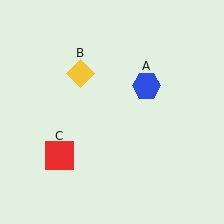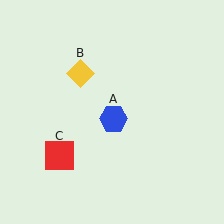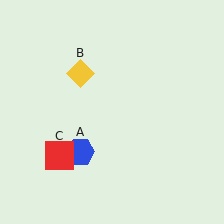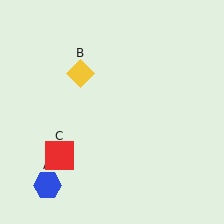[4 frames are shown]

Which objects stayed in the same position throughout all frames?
Yellow diamond (object B) and red square (object C) remained stationary.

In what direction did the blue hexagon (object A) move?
The blue hexagon (object A) moved down and to the left.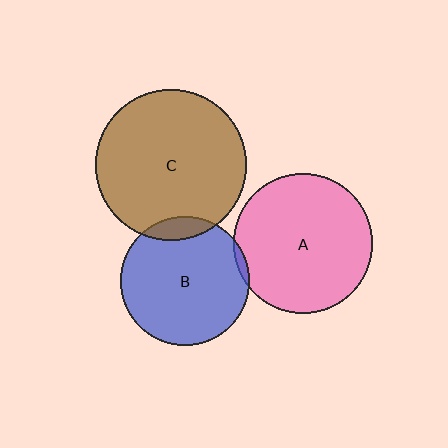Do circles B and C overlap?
Yes.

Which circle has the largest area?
Circle C (brown).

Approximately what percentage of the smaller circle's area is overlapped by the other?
Approximately 10%.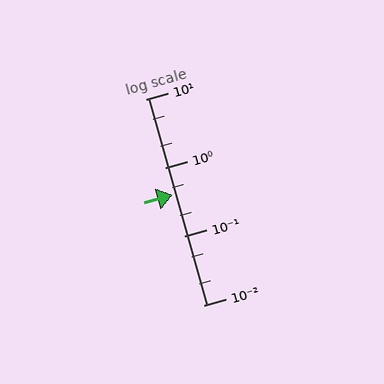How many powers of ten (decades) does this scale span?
The scale spans 3 decades, from 0.01 to 10.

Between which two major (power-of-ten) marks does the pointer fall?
The pointer is between 0.1 and 1.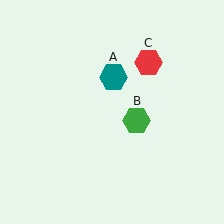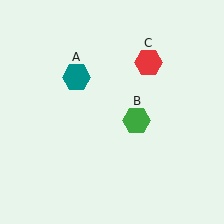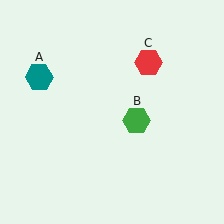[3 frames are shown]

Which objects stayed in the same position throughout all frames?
Green hexagon (object B) and red hexagon (object C) remained stationary.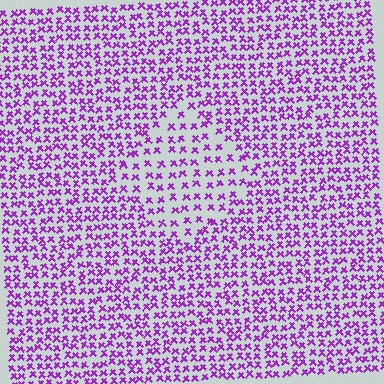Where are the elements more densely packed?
The elements are more densely packed outside the diamond boundary.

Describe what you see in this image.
The image contains small purple elements arranged at two different densities. A diamond-shaped region is visible where the elements are less densely packed than the surrounding area.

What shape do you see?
I see a diamond.